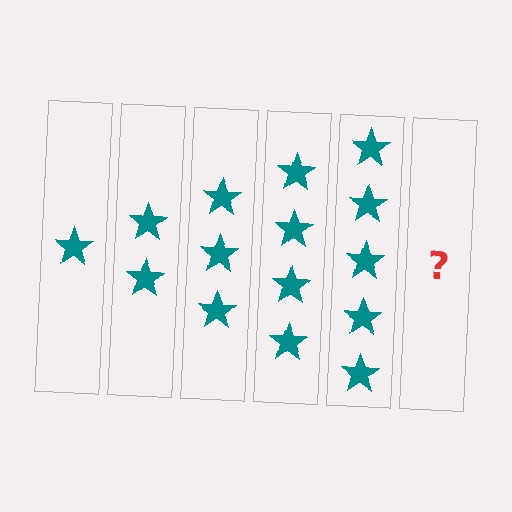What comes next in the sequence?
The next element should be 6 stars.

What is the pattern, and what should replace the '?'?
The pattern is that each step adds one more star. The '?' should be 6 stars.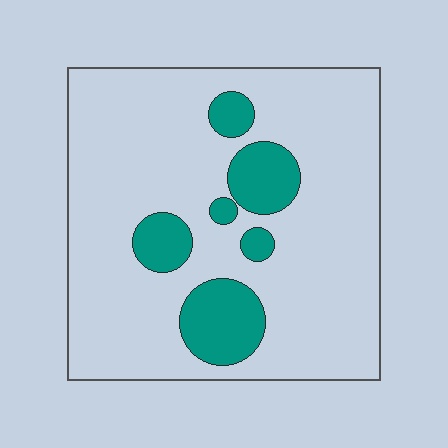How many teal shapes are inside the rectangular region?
6.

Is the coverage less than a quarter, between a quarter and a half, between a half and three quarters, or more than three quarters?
Less than a quarter.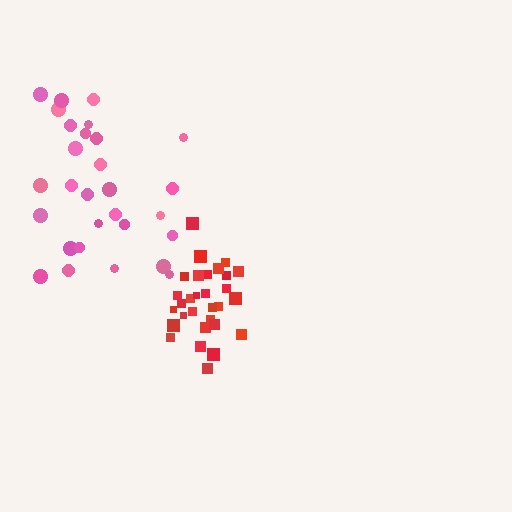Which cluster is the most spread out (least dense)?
Pink.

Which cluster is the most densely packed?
Red.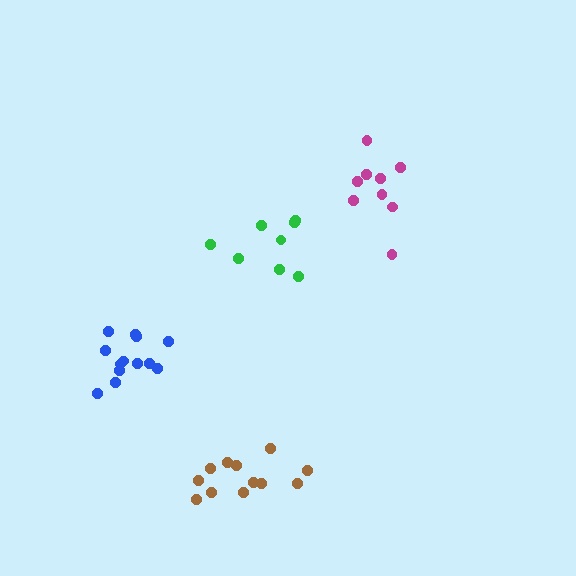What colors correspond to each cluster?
The clusters are colored: blue, magenta, brown, green.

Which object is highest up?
The magenta cluster is topmost.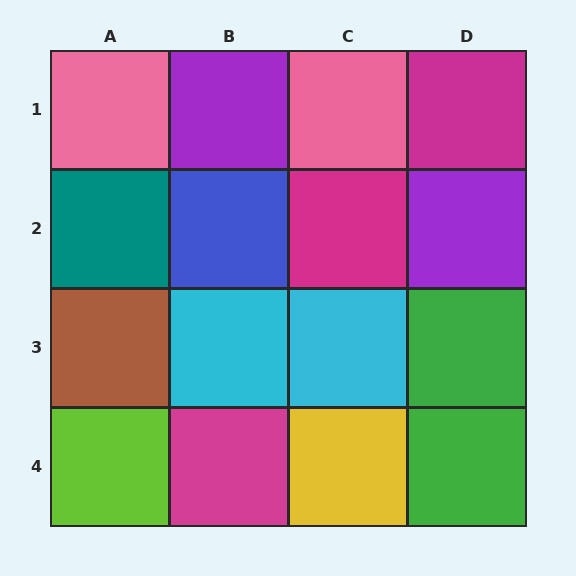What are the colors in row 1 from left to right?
Pink, purple, pink, magenta.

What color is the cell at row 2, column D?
Purple.